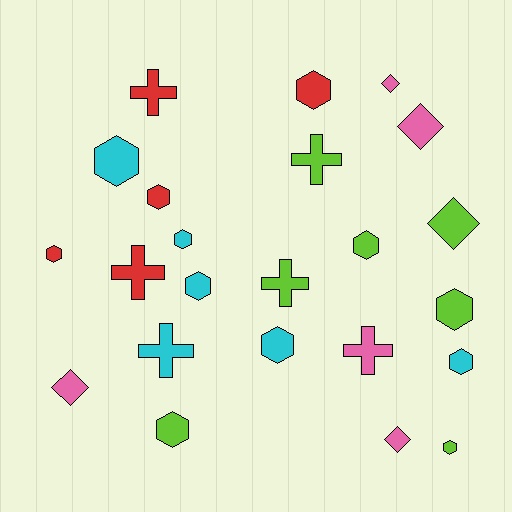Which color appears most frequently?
Lime, with 7 objects.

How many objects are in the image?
There are 23 objects.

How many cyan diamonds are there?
There are no cyan diamonds.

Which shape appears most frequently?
Hexagon, with 12 objects.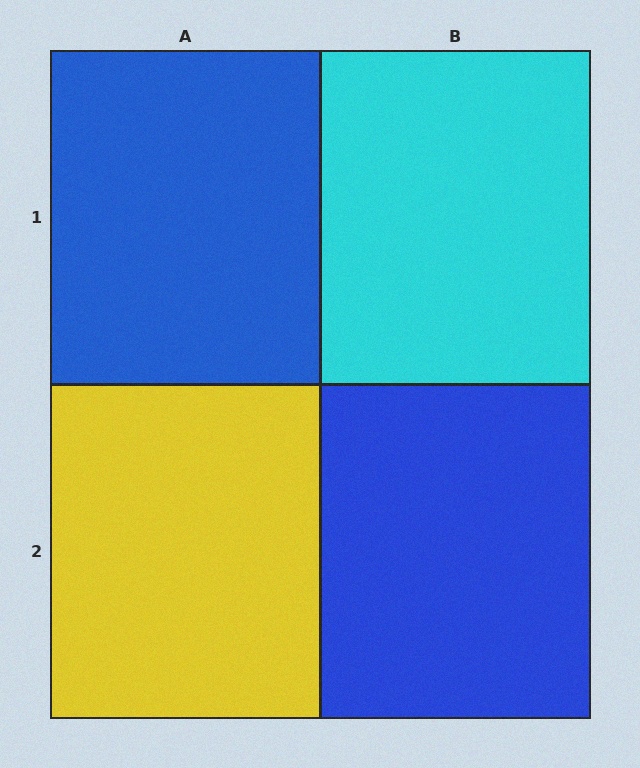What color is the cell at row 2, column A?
Yellow.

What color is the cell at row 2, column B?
Blue.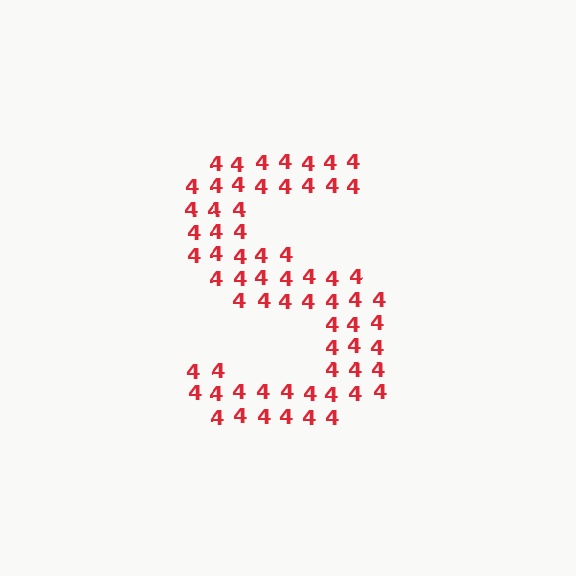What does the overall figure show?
The overall figure shows the letter S.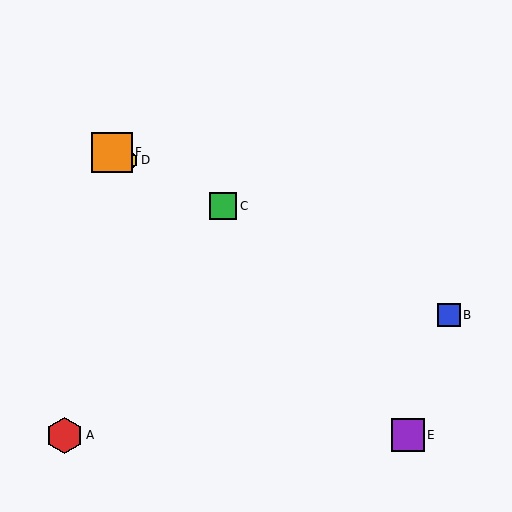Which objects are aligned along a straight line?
Objects B, C, D, F are aligned along a straight line.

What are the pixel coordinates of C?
Object C is at (223, 206).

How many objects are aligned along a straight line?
4 objects (B, C, D, F) are aligned along a straight line.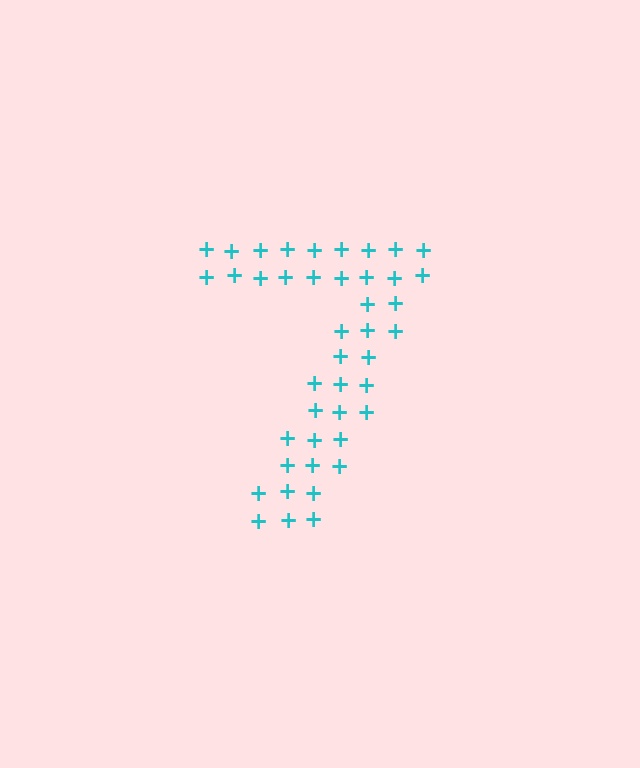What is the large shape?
The large shape is the digit 7.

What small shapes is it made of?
It is made of small plus signs.